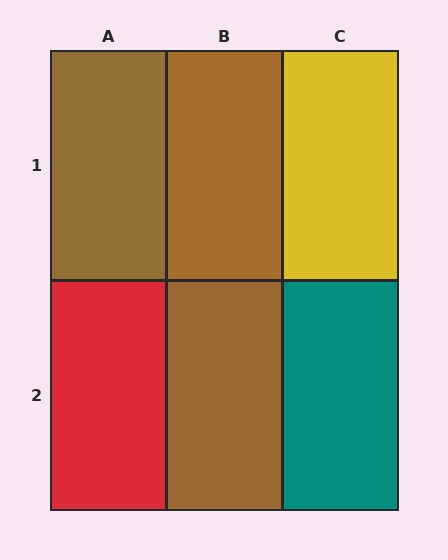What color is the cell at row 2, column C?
Teal.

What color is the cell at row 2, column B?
Brown.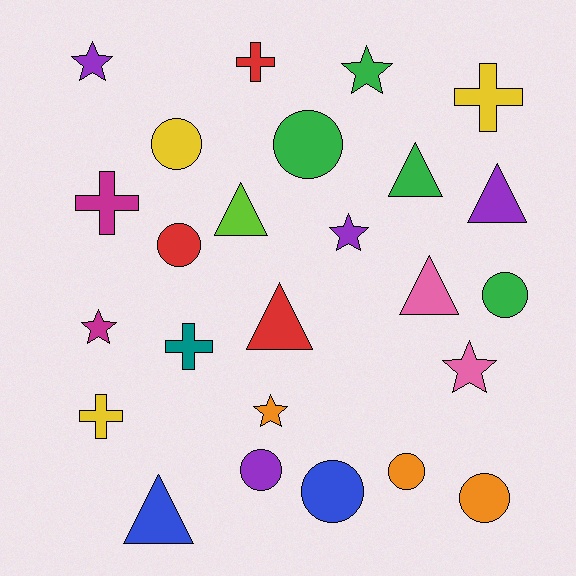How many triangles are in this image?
There are 6 triangles.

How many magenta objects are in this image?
There are 2 magenta objects.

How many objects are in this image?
There are 25 objects.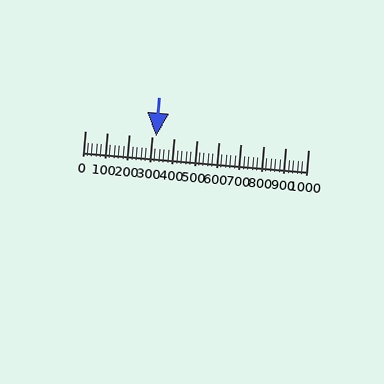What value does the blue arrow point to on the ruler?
The blue arrow points to approximately 320.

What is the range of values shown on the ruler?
The ruler shows values from 0 to 1000.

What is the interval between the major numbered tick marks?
The major tick marks are spaced 100 units apart.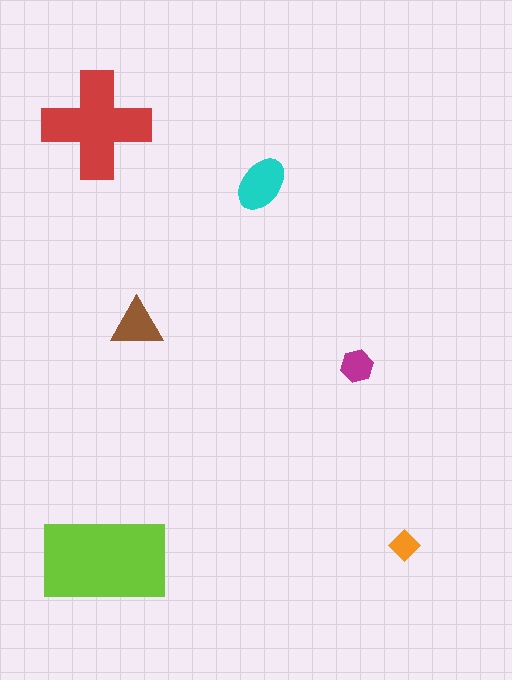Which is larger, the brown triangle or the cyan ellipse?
The cyan ellipse.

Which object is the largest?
The lime rectangle.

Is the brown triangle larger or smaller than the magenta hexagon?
Larger.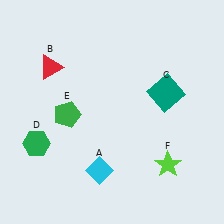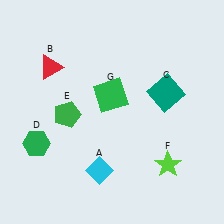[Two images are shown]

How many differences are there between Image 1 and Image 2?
There is 1 difference between the two images.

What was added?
A green square (G) was added in Image 2.